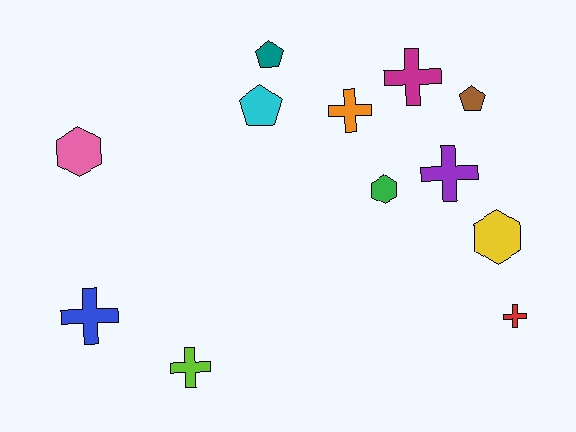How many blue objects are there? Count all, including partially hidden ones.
There is 1 blue object.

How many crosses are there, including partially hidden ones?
There are 6 crosses.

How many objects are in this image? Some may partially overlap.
There are 12 objects.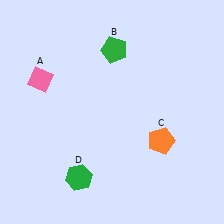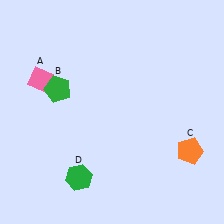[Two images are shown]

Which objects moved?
The objects that moved are: the green pentagon (B), the orange pentagon (C).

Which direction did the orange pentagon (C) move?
The orange pentagon (C) moved right.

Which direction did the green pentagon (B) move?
The green pentagon (B) moved left.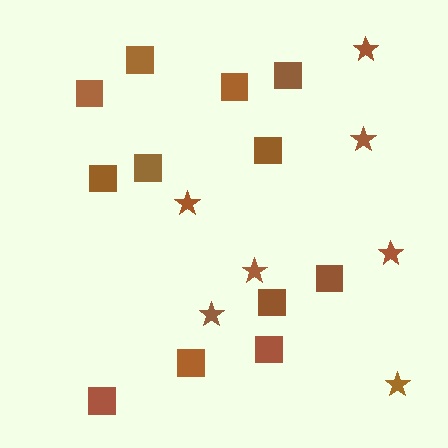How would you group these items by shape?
There are 2 groups: one group of stars (7) and one group of squares (12).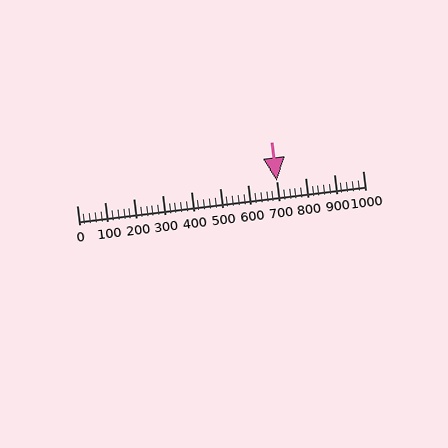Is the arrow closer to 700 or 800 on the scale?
The arrow is closer to 700.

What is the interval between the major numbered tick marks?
The major tick marks are spaced 100 units apart.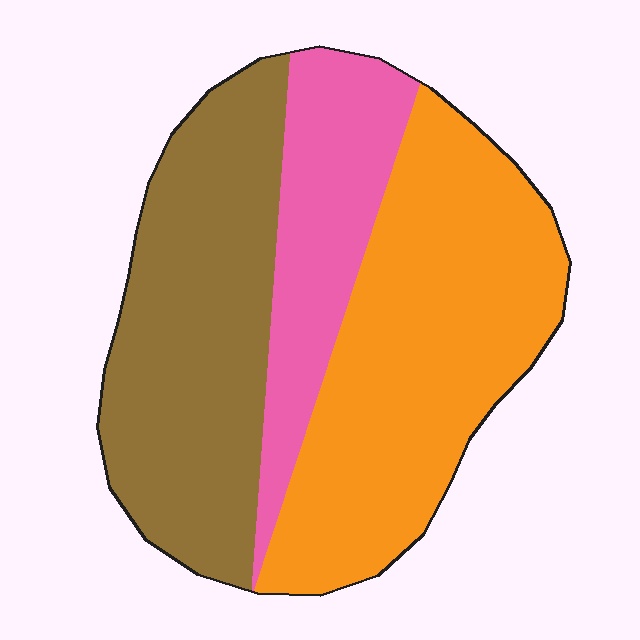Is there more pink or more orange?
Orange.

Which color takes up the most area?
Orange, at roughly 45%.